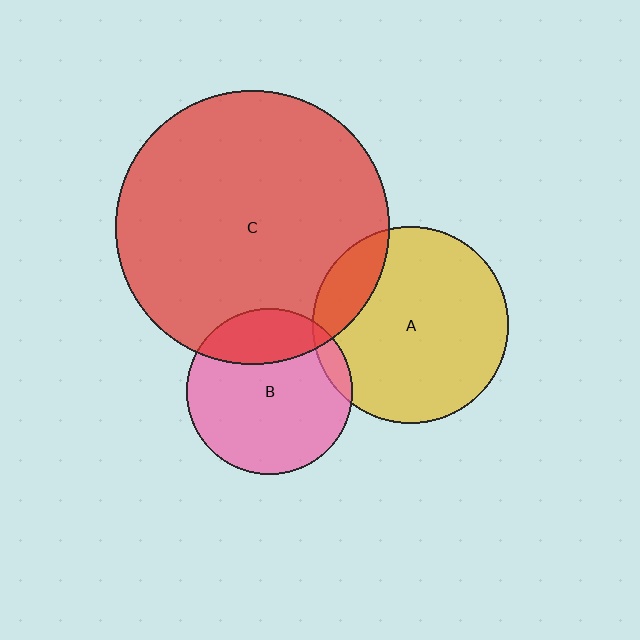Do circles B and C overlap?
Yes.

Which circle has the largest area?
Circle C (red).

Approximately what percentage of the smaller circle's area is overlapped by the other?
Approximately 25%.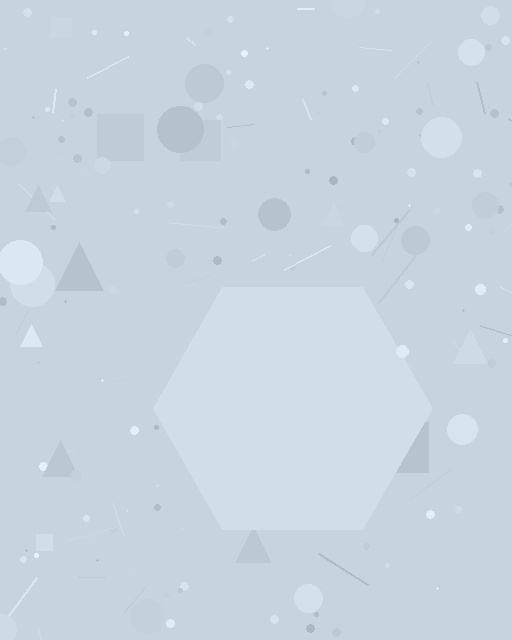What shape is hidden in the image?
A hexagon is hidden in the image.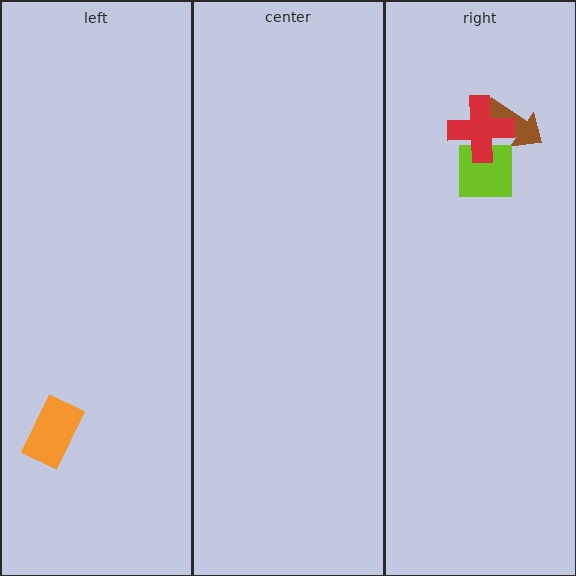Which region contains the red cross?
The right region.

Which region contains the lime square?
The right region.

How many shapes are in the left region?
1.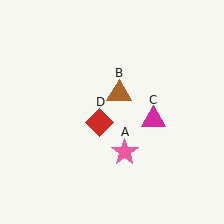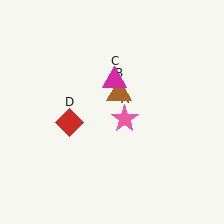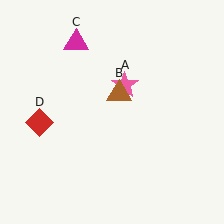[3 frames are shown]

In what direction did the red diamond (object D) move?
The red diamond (object D) moved left.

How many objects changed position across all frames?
3 objects changed position: pink star (object A), magenta triangle (object C), red diamond (object D).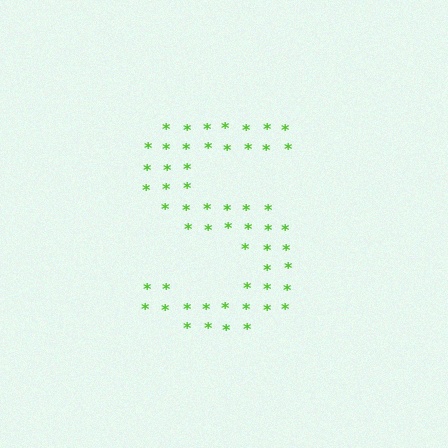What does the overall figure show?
The overall figure shows the letter S.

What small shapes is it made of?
It is made of small asterisks.